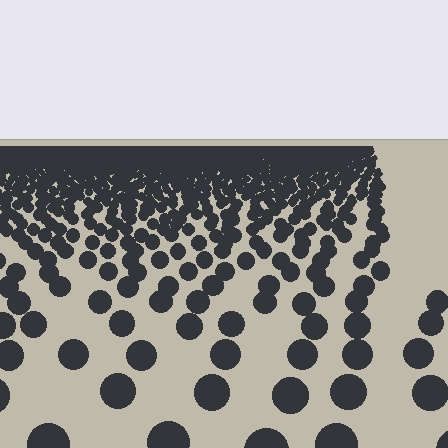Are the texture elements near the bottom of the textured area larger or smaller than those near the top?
Larger. Near the bottom, elements are closer to the viewer and appear at a bigger on-screen size.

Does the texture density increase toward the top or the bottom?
Density increases toward the top.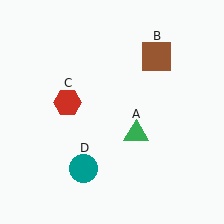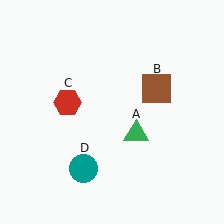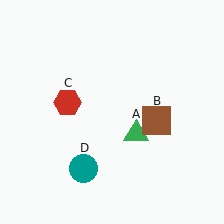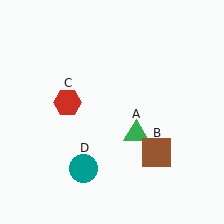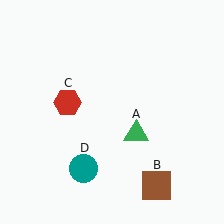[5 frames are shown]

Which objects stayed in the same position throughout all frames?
Green triangle (object A) and red hexagon (object C) and teal circle (object D) remained stationary.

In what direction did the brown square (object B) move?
The brown square (object B) moved down.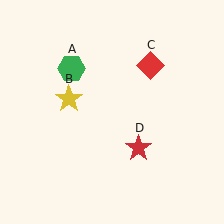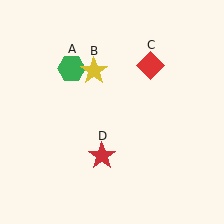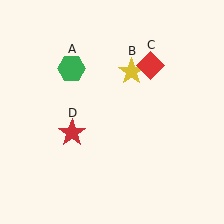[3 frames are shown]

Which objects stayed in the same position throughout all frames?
Green hexagon (object A) and red diamond (object C) remained stationary.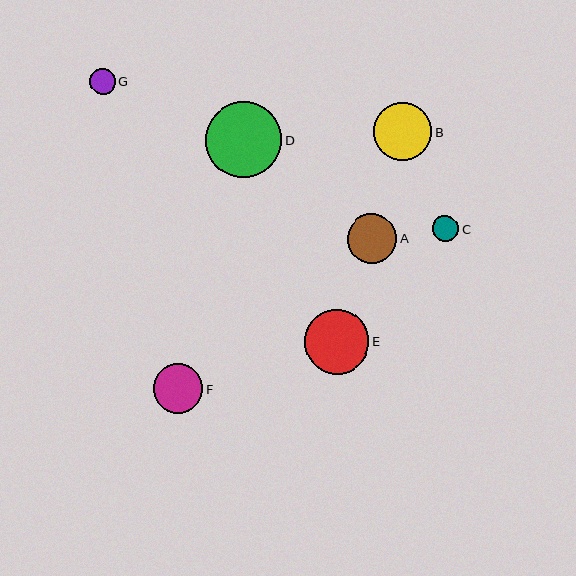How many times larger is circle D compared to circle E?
Circle D is approximately 1.2 times the size of circle E.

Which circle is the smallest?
Circle G is the smallest with a size of approximately 25 pixels.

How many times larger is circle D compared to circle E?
Circle D is approximately 1.2 times the size of circle E.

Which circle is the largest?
Circle D is the largest with a size of approximately 76 pixels.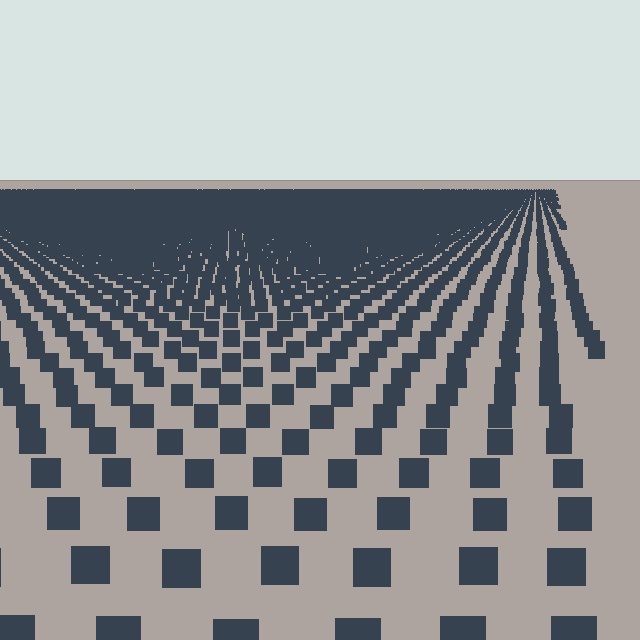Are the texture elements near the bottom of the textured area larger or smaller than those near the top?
Larger. Near the bottom, elements are closer to the viewer and appear at a bigger on-screen size.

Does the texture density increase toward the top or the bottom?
Density increases toward the top.